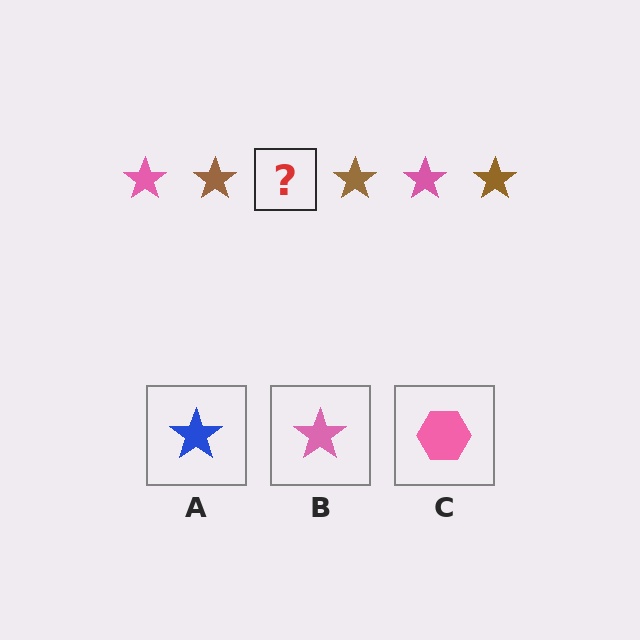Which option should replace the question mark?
Option B.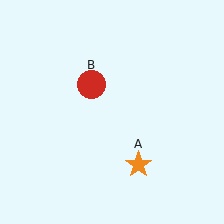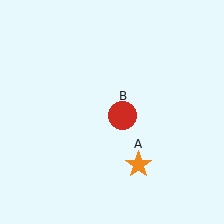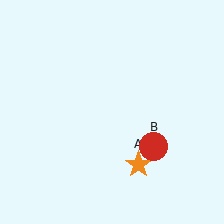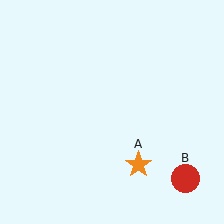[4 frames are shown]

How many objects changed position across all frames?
1 object changed position: red circle (object B).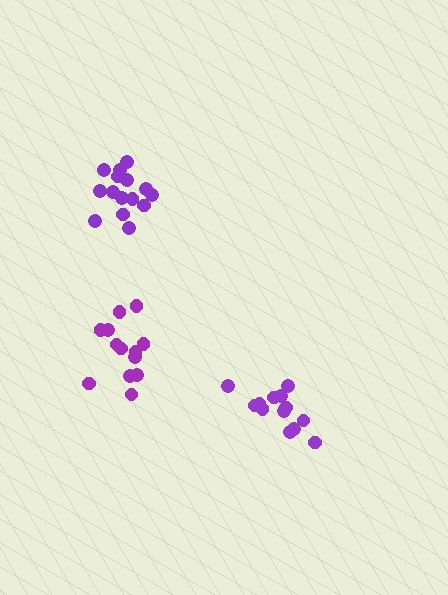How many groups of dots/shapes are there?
There are 3 groups.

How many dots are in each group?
Group 1: 13 dots, Group 2: 13 dots, Group 3: 15 dots (41 total).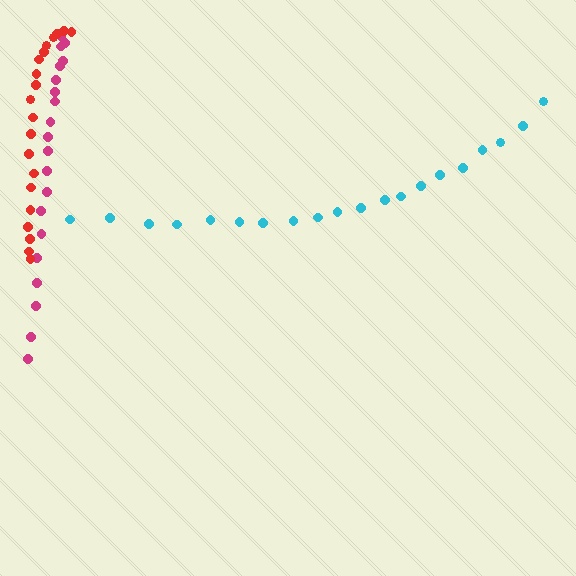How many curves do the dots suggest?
There are 3 distinct paths.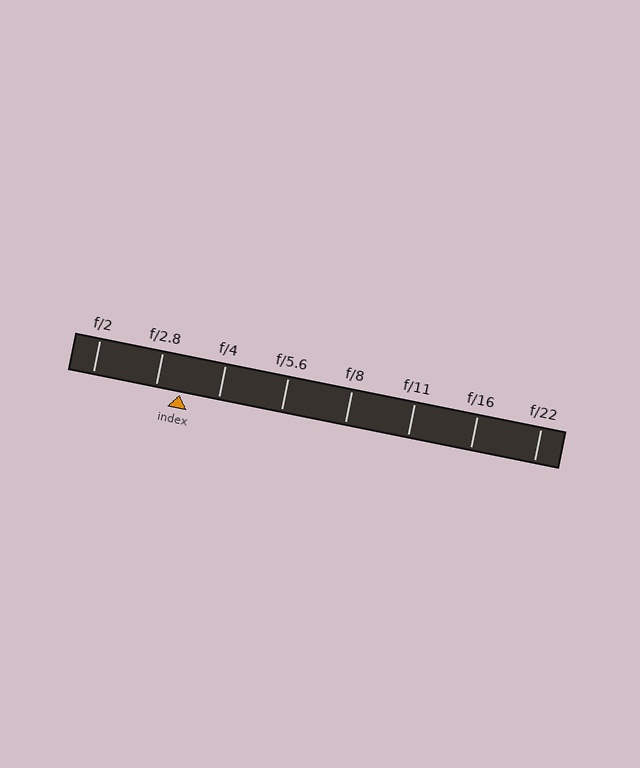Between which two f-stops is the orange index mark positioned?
The index mark is between f/2.8 and f/4.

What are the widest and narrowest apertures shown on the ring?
The widest aperture shown is f/2 and the narrowest is f/22.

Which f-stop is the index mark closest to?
The index mark is closest to f/2.8.